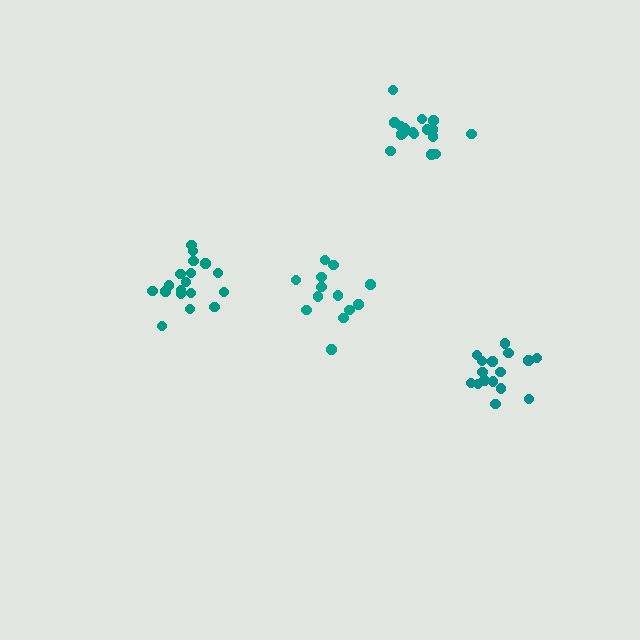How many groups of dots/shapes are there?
There are 4 groups.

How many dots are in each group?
Group 1: 13 dots, Group 2: 18 dots, Group 3: 17 dots, Group 4: 16 dots (64 total).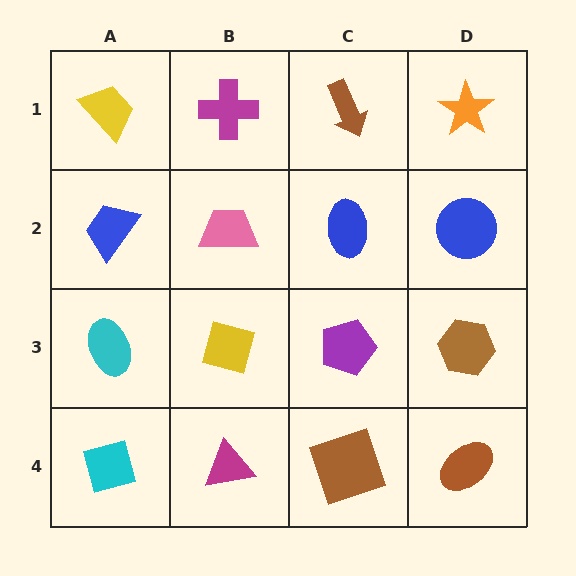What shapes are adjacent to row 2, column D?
An orange star (row 1, column D), a brown hexagon (row 3, column D), a blue ellipse (row 2, column C).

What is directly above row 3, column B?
A pink trapezoid.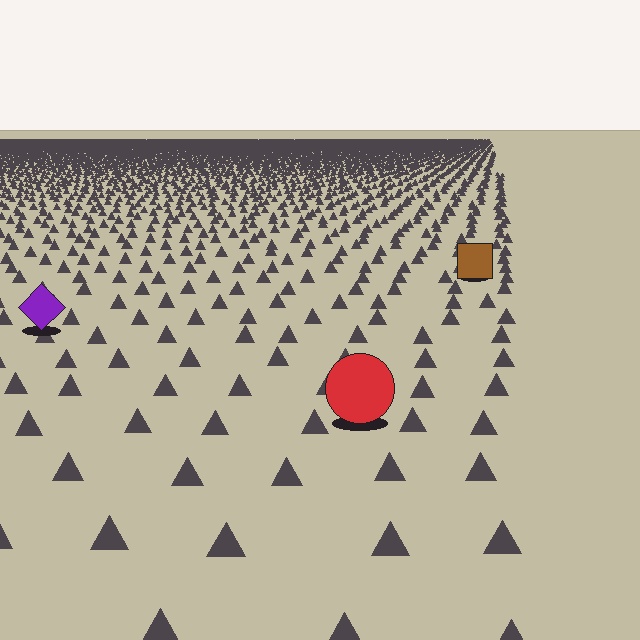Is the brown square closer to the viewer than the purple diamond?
No. The purple diamond is closer — you can tell from the texture gradient: the ground texture is coarser near it.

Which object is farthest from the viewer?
The brown square is farthest from the viewer. It appears smaller and the ground texture around it is denser.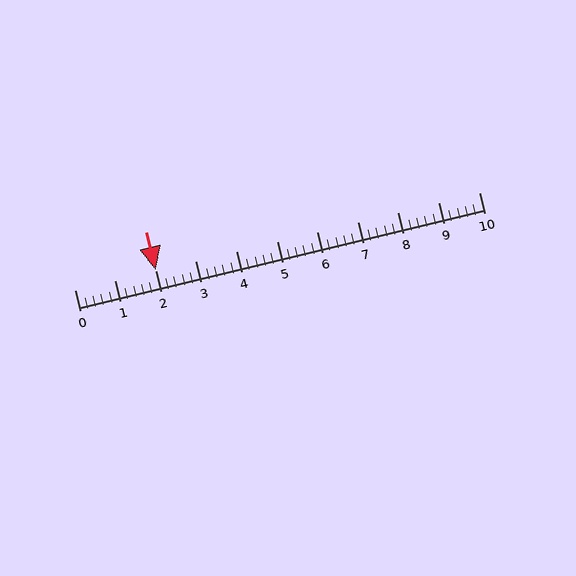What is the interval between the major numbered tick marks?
The major tick marks are spaced 1 units apart.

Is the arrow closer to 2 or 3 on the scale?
The arrow is closer to 2.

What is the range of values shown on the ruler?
The ruler shows values from 0 to 10.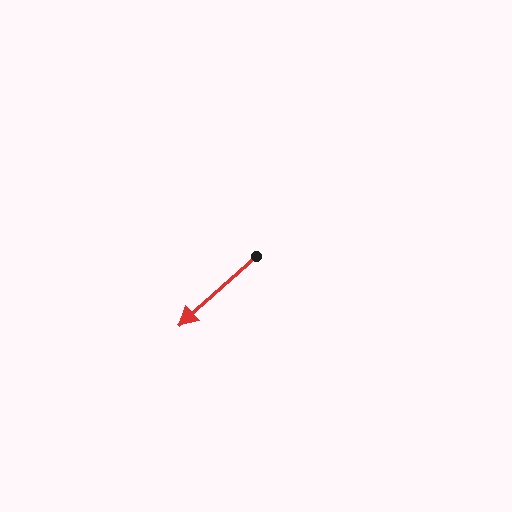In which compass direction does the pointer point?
Southwest.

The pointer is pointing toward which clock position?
Roughly 8 o'clock.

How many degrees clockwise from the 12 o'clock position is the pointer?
Approximately 228 degrees.